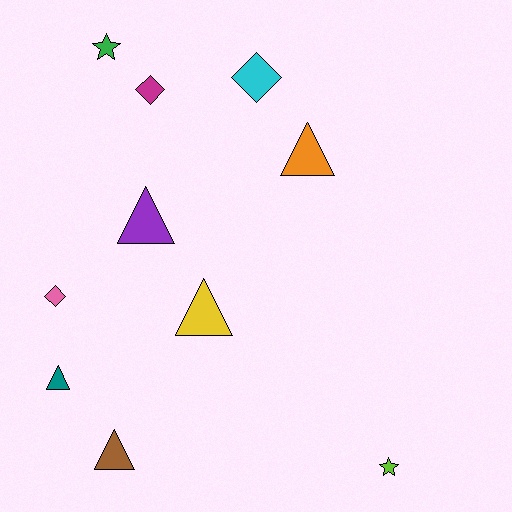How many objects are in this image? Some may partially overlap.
There are 10 objects.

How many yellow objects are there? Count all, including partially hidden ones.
There is 1 yellow object.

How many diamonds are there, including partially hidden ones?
There are 3 diamonds.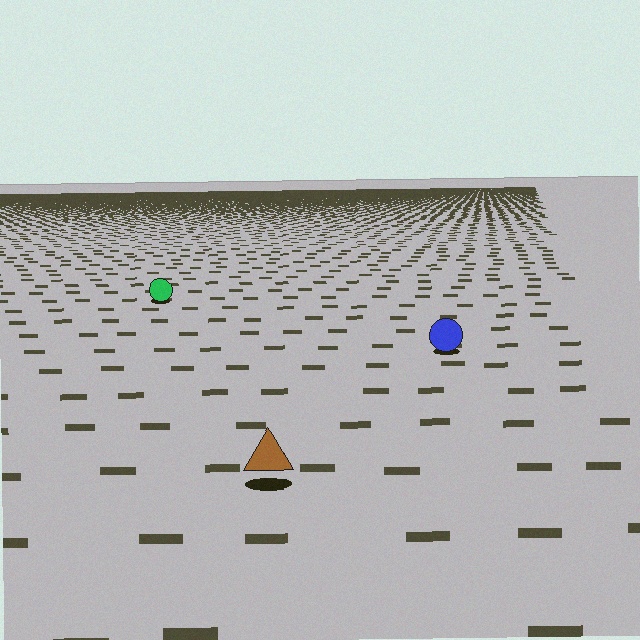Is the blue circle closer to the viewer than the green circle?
Yes. The blue circle is closer — you can tell from the texture gradient: the ground texture is coarser near it.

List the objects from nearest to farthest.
From nearest to farthest: the brown triangle, the blue circle, the green circle.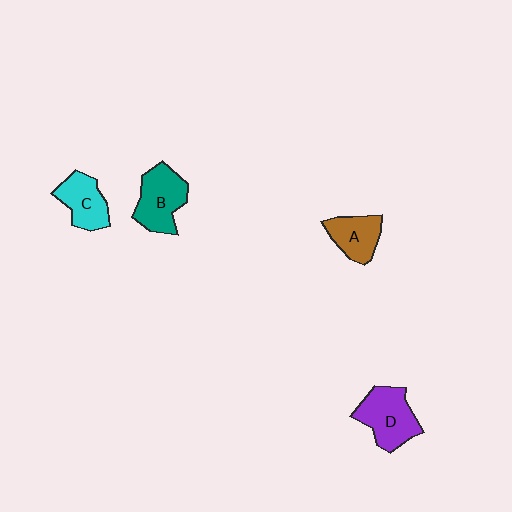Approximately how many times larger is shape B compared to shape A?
Approximately 1.3 times.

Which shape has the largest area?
Shape D (purple).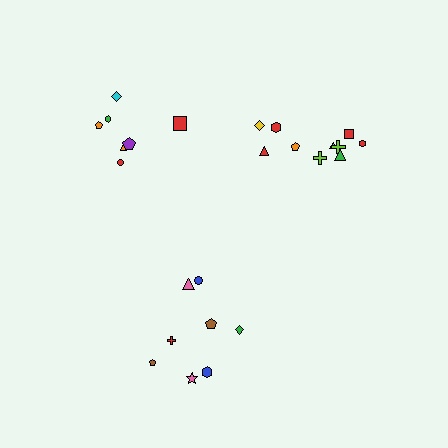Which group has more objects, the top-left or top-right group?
The top-right group.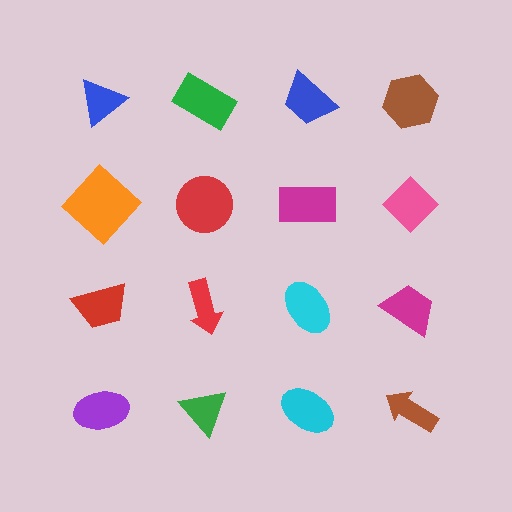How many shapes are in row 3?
4 shapes.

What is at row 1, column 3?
A blue trapezoid.